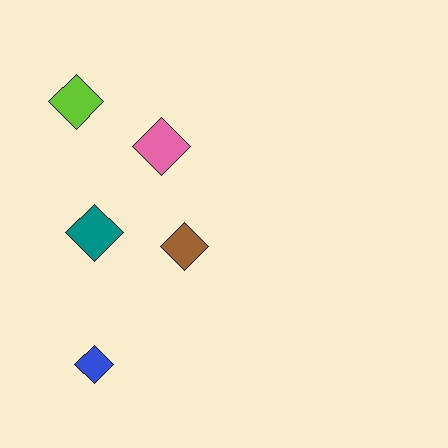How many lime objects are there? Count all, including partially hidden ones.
There is 1 lime object.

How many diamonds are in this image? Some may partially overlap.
There are 5 diamonds.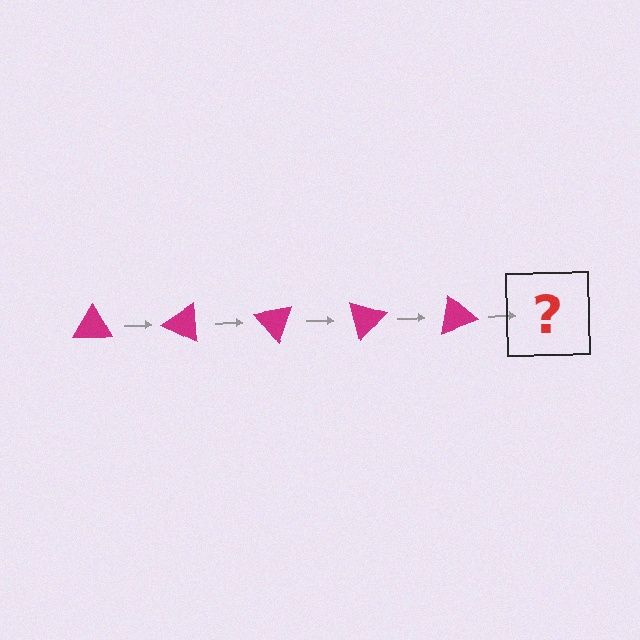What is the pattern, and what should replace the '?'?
The pattern is that the triangle rotates 25 degrees each step. The '?' should be a magenta triangle rotated 125 degrees.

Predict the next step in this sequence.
The next step is a magenta triangle rotated 125 degrees.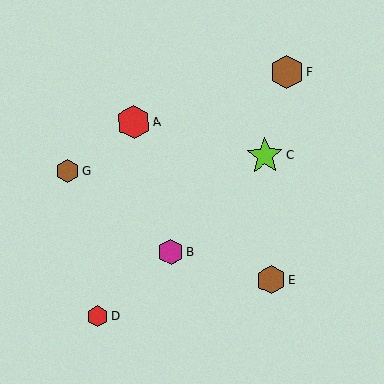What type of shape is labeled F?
Shape F is a brown hexagon.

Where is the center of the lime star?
The center of the lime star is at (265, 156).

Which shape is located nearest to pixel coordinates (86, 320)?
The red hexagon (labeled D) at (97, 316) is nearest to that location.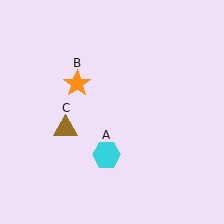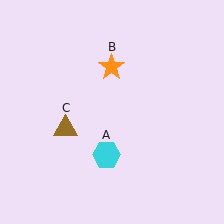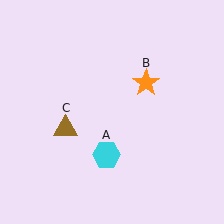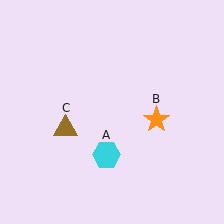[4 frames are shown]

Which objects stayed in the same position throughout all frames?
Cyan hexagon (object A) and brown triangle (object C) remained stationary.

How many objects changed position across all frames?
1 object changed position: orange star (object B).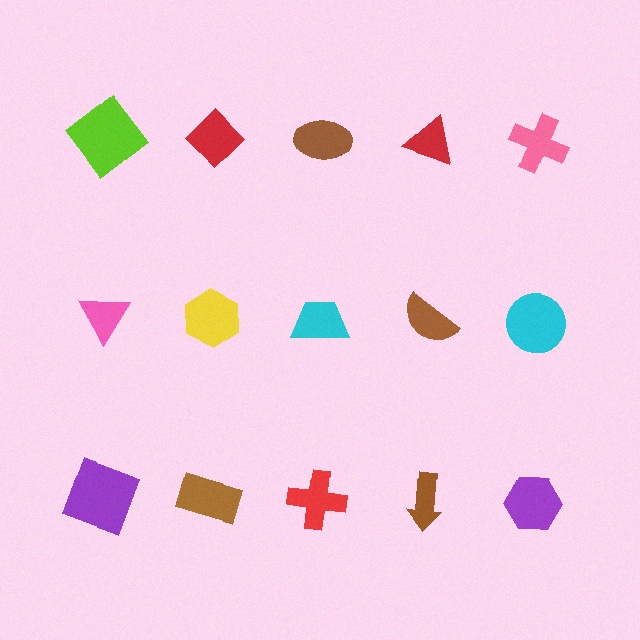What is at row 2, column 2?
A yellow hexagon.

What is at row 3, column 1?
A purple square.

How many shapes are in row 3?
5 shapes.